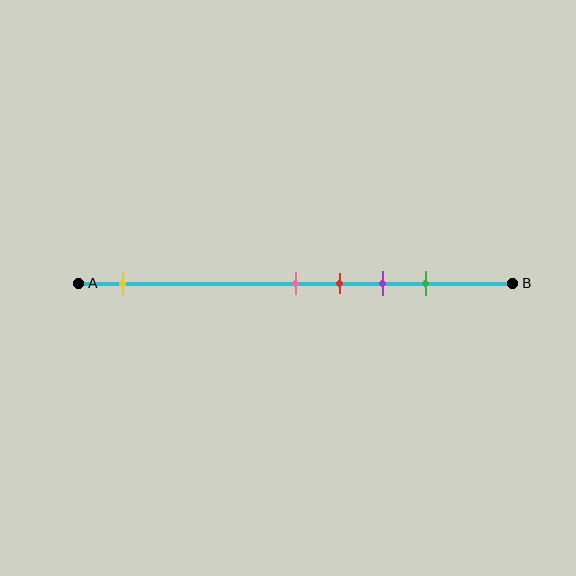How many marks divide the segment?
There are 5 marks dividing the segment.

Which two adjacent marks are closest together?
The pink and red marks are the closest adjacent pair.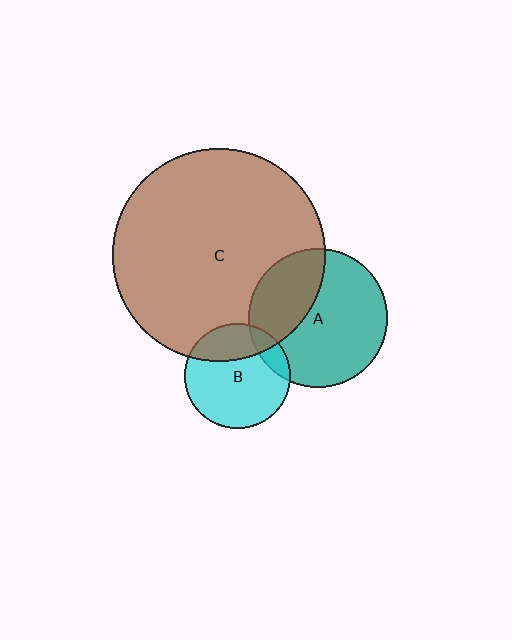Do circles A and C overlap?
Yes.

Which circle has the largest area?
Circle C (brown).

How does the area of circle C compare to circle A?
Approximately 2.3 times.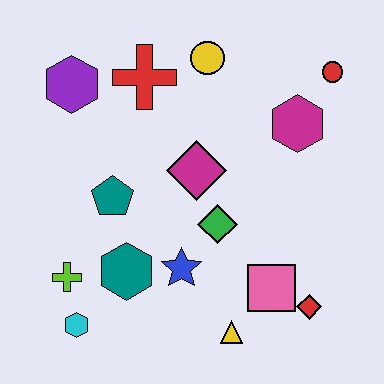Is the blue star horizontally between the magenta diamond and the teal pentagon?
Yes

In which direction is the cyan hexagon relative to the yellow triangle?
The cyan hexagon is to the left of the yellow triangle.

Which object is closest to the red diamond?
The pink square is closest to the red diamond.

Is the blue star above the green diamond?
No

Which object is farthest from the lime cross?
The red circle is farthest from the lime cross.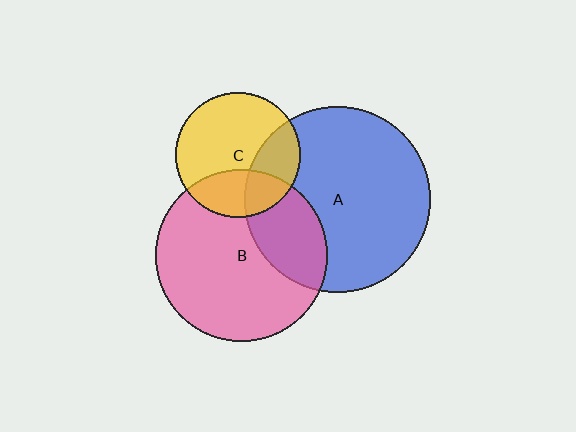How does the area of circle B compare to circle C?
Approximately 1.9 times.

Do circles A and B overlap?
Yes.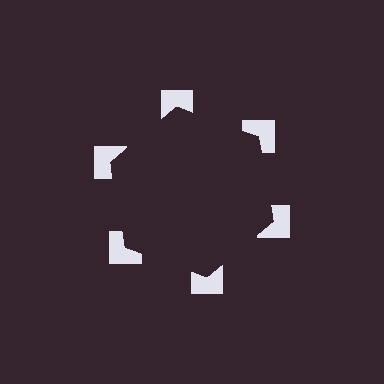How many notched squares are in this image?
There are 6 — one at each vertex of the illusory hexagon.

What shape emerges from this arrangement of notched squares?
An illusory hexagon — its edges are inferred from the aligned wedge cuts in the notched squares, not physically drawn.